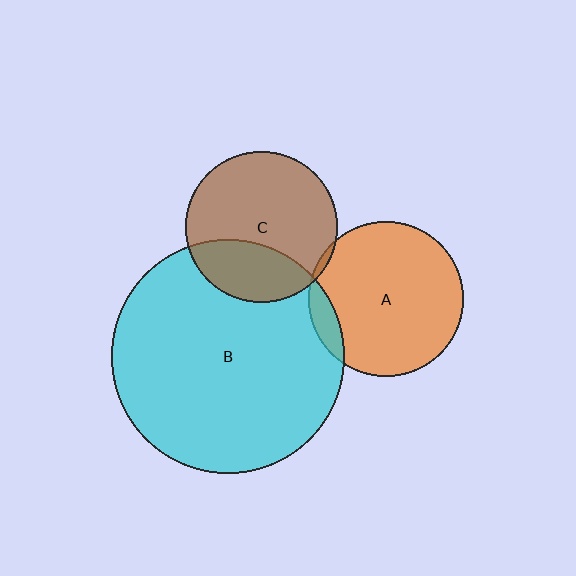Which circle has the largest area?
Circle B (cyan).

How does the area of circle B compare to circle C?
Approximately 2.4 times.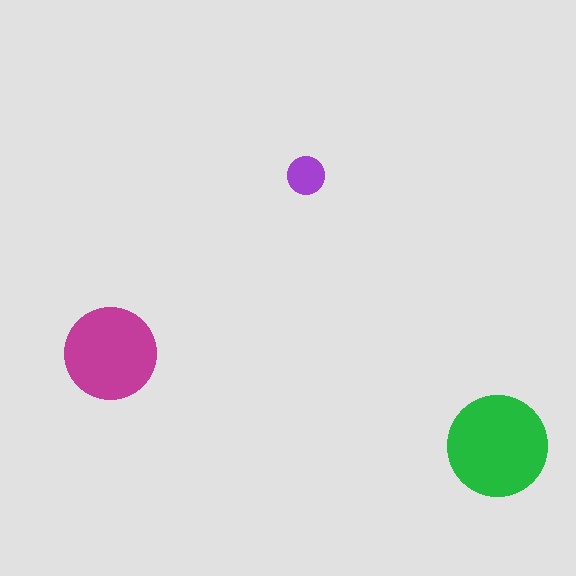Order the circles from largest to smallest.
the green one, the magenta one, the purple one.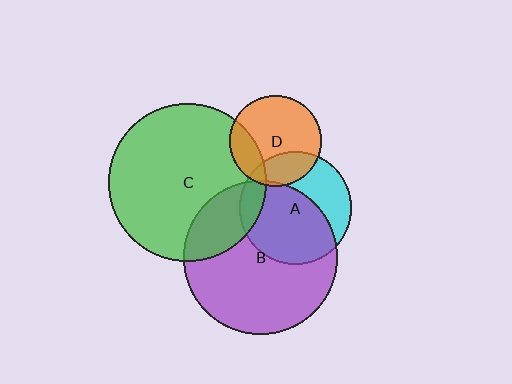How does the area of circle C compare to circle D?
Approximately 3.0 times.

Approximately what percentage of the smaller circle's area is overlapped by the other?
Approximately 15%.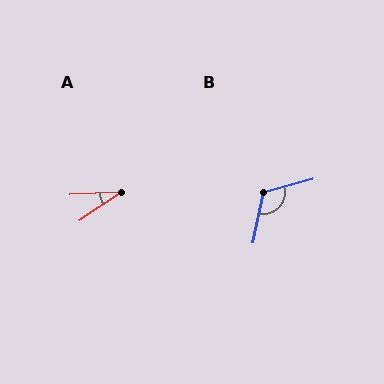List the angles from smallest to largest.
A (31°), B (117°).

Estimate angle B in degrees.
Approximately 117 degrees.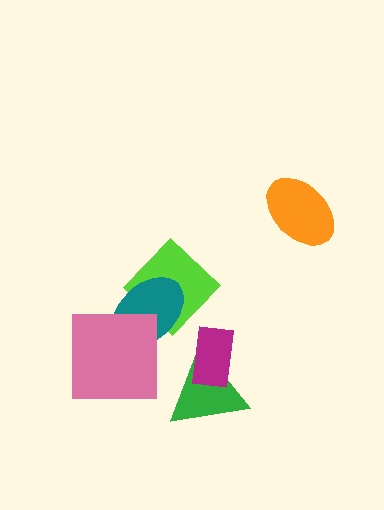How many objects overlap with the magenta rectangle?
1 object overlaps with the magenta rectangle.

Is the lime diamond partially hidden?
Yes, it is partially covered by another shape.